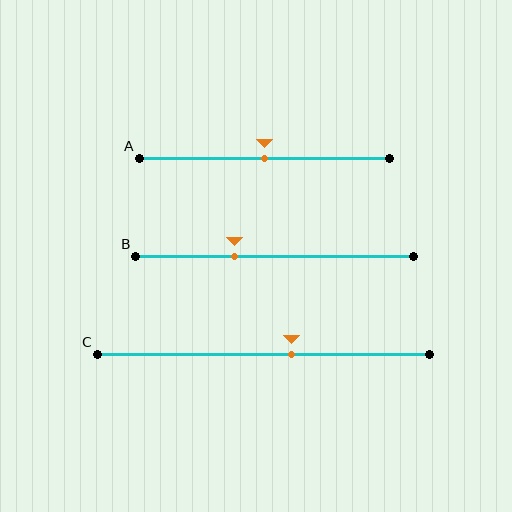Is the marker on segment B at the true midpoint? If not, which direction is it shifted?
No, the marker on segment B is shifted to the left by about 15% of the segment length.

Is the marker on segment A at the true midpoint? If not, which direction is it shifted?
Yes, the marker on segment A is at the true midpoint.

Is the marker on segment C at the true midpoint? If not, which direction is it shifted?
No, the marker on segment C is shifted to the right by about 8% of the segment length.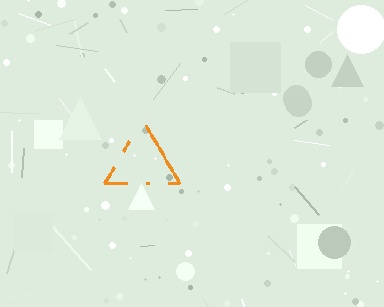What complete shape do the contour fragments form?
The contour fragments form a triangle.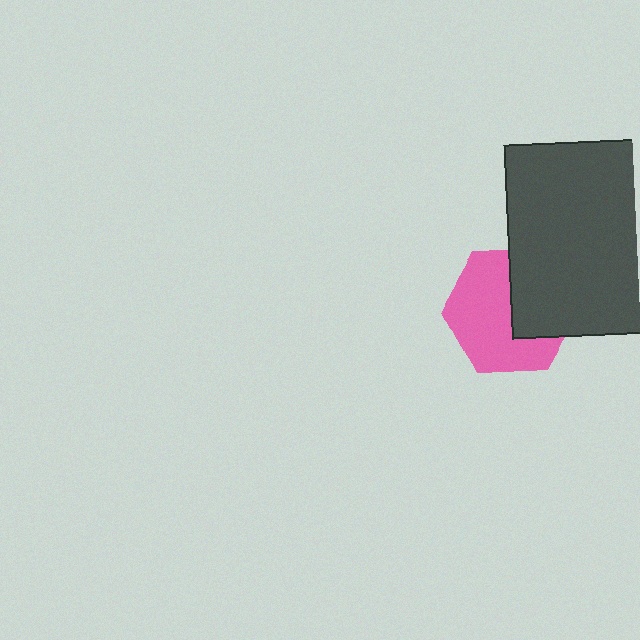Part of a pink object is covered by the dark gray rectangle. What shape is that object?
It is a hexagon.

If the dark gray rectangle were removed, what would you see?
You would see the complete pink hexagon.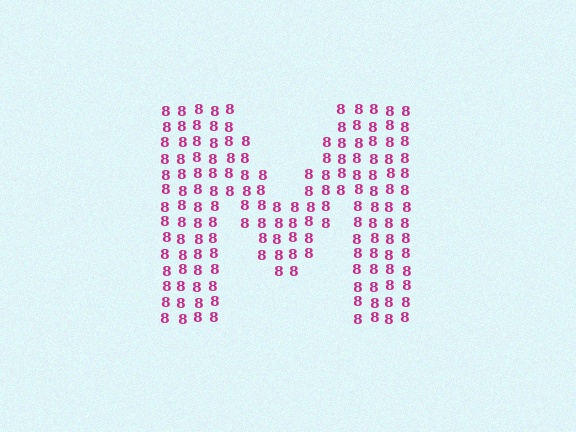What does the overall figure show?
The overall figure shows the letter M.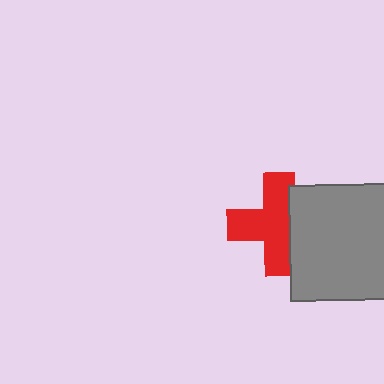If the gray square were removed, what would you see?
You would see the complete red cross.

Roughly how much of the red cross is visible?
Most of it is visible (roughly 67%).